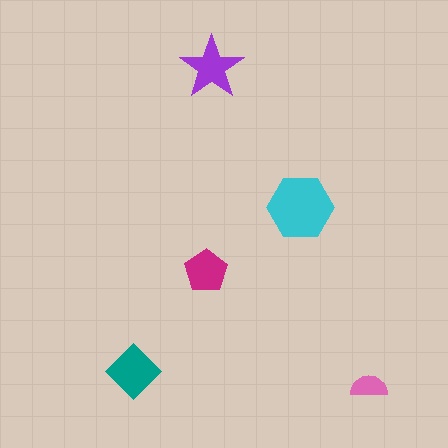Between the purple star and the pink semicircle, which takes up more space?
The purple star.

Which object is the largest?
The cyan hexagon.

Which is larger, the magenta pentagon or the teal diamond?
The teal diamond.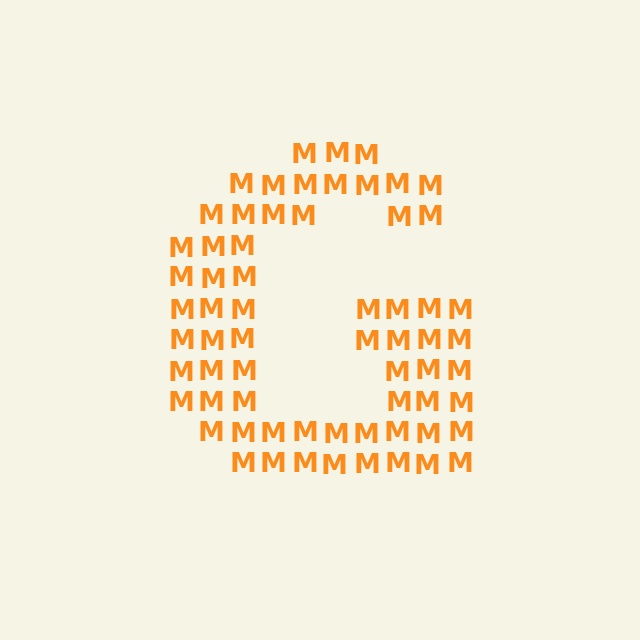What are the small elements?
The small elements are letter M's.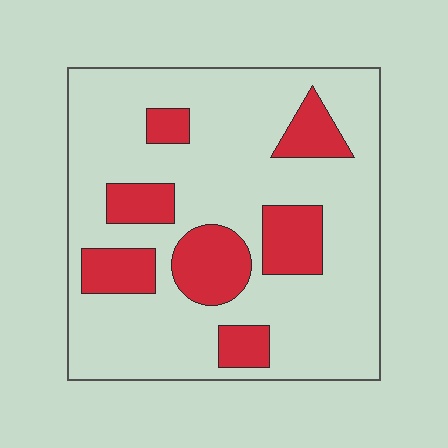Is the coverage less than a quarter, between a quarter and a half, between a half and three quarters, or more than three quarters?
Less than a quarter.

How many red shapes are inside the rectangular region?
7.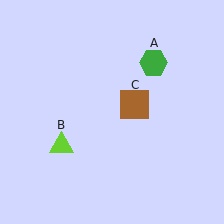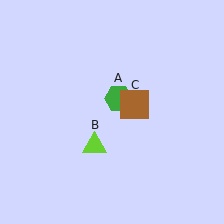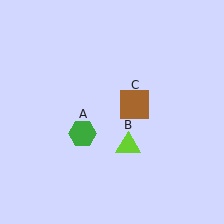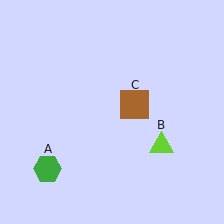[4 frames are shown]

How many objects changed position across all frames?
2 objects changed position: green hexagon (object A), lime triangle (object B).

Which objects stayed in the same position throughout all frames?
Brown square (object C) remained stationary.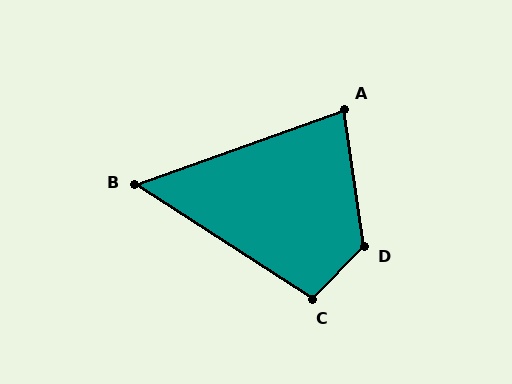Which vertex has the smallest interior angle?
B, at approximately 53 degrees.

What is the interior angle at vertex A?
Approximately 78 degrees (acute).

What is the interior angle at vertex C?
Approximately 102 degrees (obtuse).